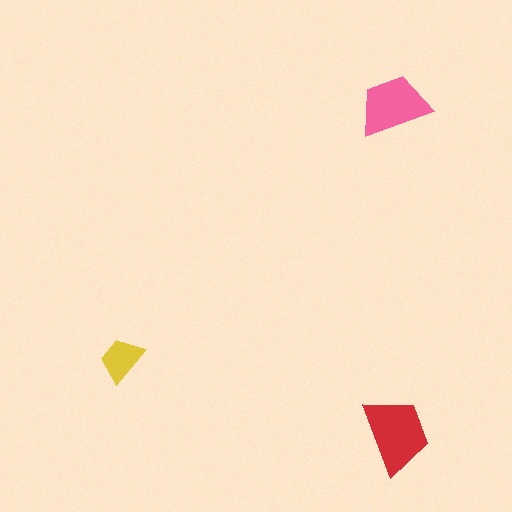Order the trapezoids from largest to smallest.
the red one, the pink one, the yellow one.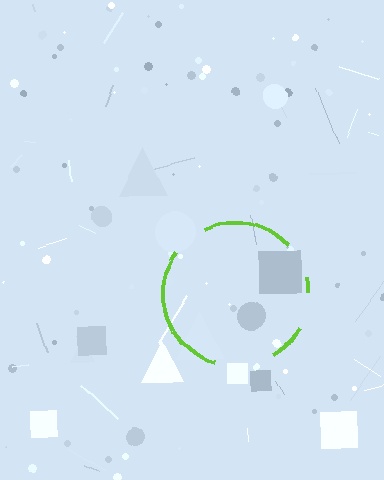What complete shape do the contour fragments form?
The contour fragments form a circle.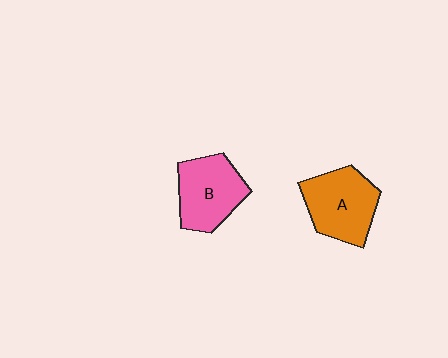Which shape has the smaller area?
Shape B (pink).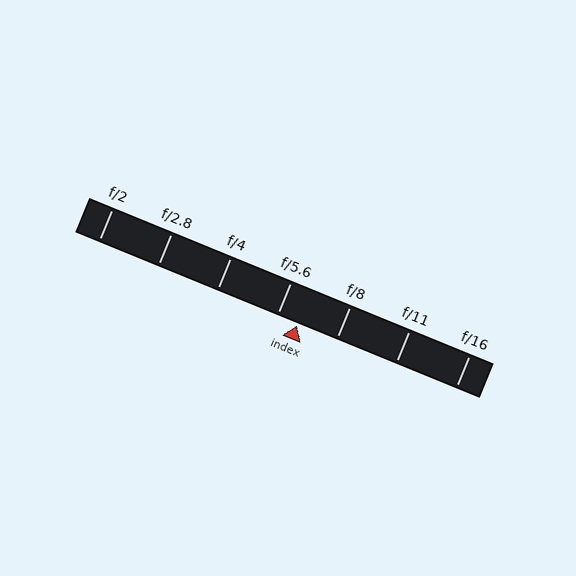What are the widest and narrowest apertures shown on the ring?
The widest aperture shown is f/2 and the narrowest is f/16.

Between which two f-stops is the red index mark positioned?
The index mark is between f/5.6 and f/8.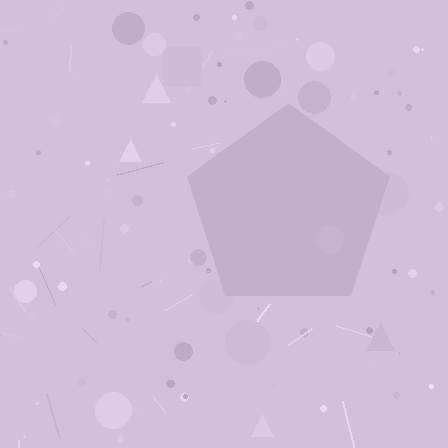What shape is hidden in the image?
A pentagon is hidden in the image.